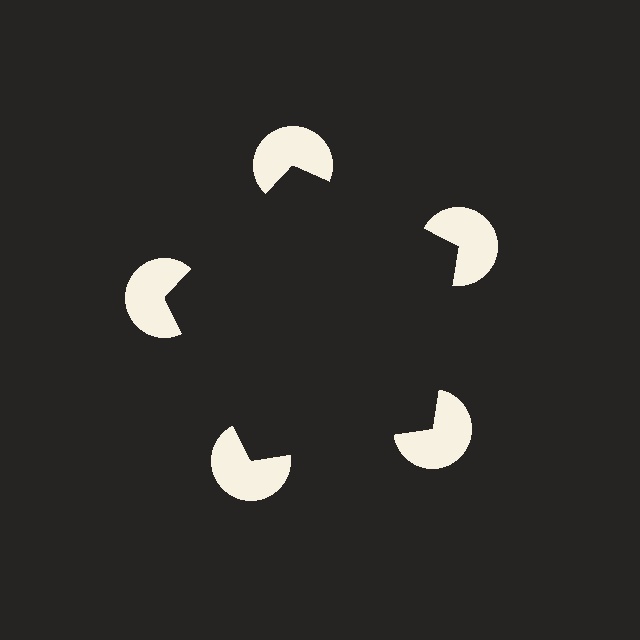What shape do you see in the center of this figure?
An illusory pentagon — its edges are inferred from the aligned wedge cuts in the pac-man discs, not physically drawn.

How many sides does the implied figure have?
5 sides.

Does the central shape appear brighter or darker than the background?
It typically appears slightly darker than the background, even though no actual brightness change is drawn.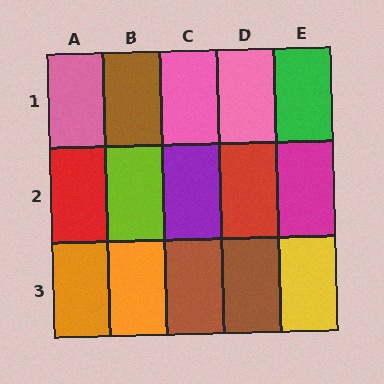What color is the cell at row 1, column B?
Brown.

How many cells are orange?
2 cells are orange.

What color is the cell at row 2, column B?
Lime.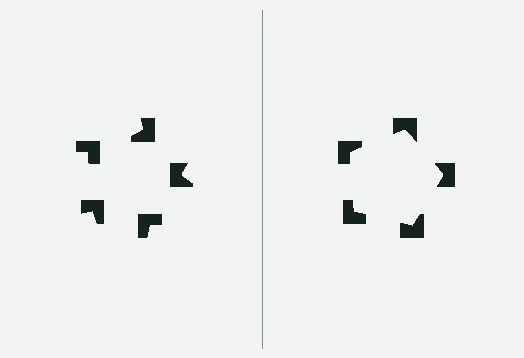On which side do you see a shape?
An illusory pentagon appears on the right side. On the left side the wedge cuts are rotated, so no coherent shape forms.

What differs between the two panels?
The notched squares are positioned identically on both sides; only the wedge orientations differ. On the right they align to a pentagon; on the left they are misaligned.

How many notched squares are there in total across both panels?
10 — 5 on each side.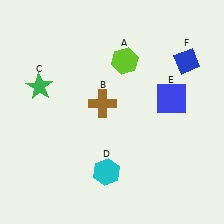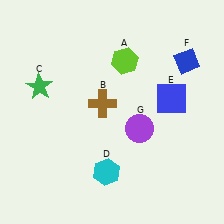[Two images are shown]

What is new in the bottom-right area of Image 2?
A purple circle (G) was added in the bottom-right area of Image 2.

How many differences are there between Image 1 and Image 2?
There is 1 difference between the two images.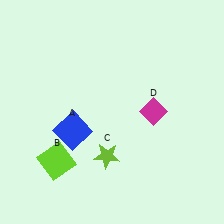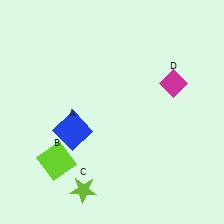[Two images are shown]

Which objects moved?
The objects that moved are: the lime star (C), the magenta diamond (D).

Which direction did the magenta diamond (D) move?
The magenta diamond (D) moved up.